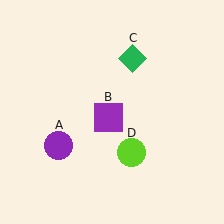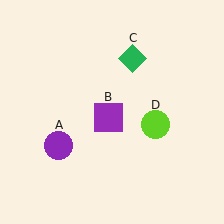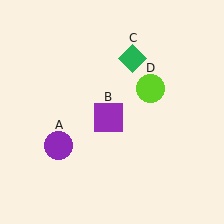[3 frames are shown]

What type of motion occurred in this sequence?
The lime circle (object D) rotated counterclockwise around the center of the scene.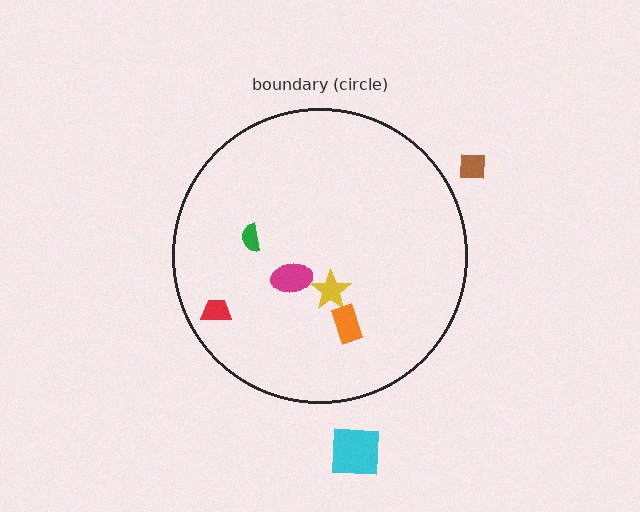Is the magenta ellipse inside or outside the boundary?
Inside.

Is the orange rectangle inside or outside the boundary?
Inside.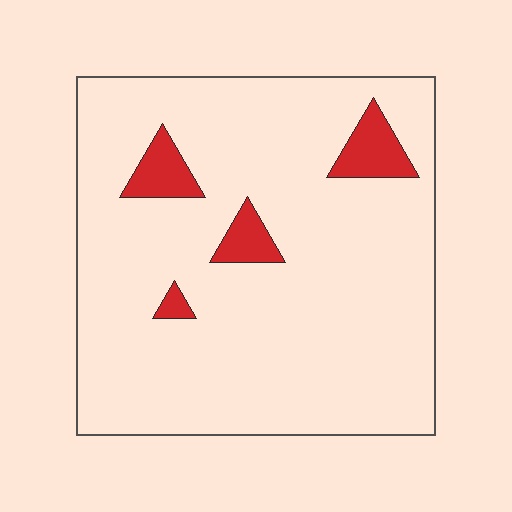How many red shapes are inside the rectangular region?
4.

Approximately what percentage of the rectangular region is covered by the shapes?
Approximately 10%.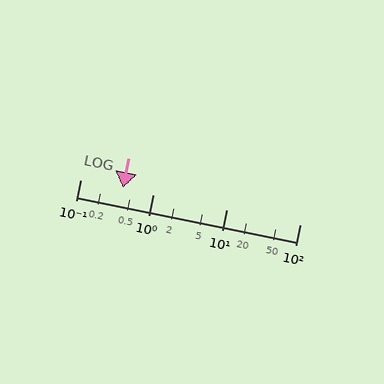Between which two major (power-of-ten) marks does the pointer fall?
The pointer is between 0.1 and 1.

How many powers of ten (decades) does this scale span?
The scale spans 3 decades, from 0.1 to 100.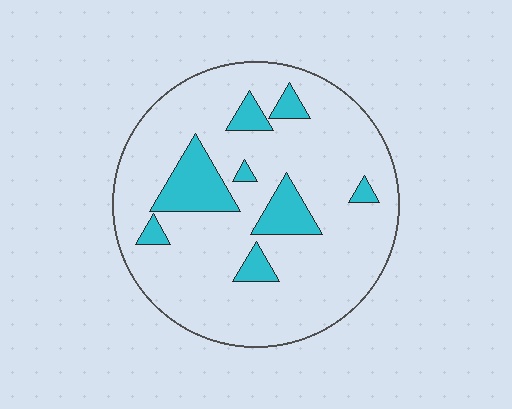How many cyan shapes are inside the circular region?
8.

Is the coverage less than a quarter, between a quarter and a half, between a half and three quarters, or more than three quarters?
Less than a quarter.